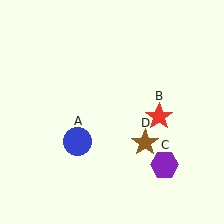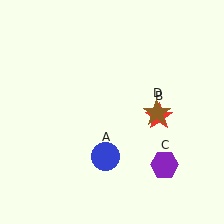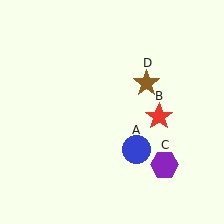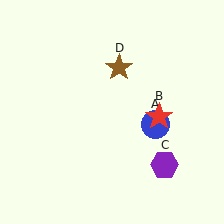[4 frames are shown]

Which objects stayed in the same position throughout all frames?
Red star (object B) and purple hexagon (object C) remained stationary.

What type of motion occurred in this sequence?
The blue circle (object A), brown star (object D) rotated counterclockwise around the center of the scene.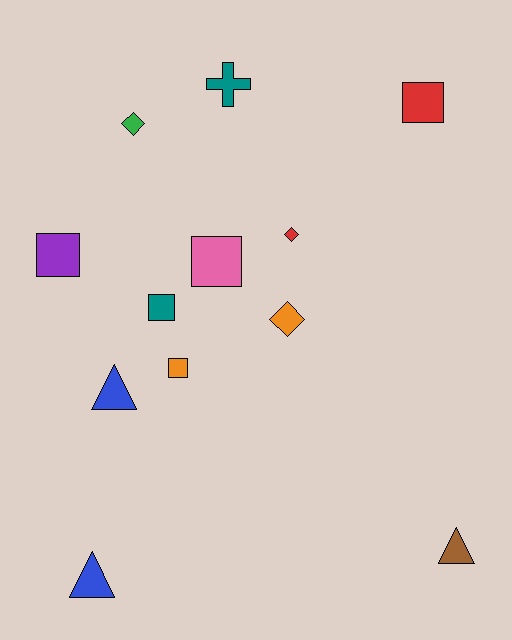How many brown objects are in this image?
There is 1 brown object.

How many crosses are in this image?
There is 1 cross.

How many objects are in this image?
There are 12 objects.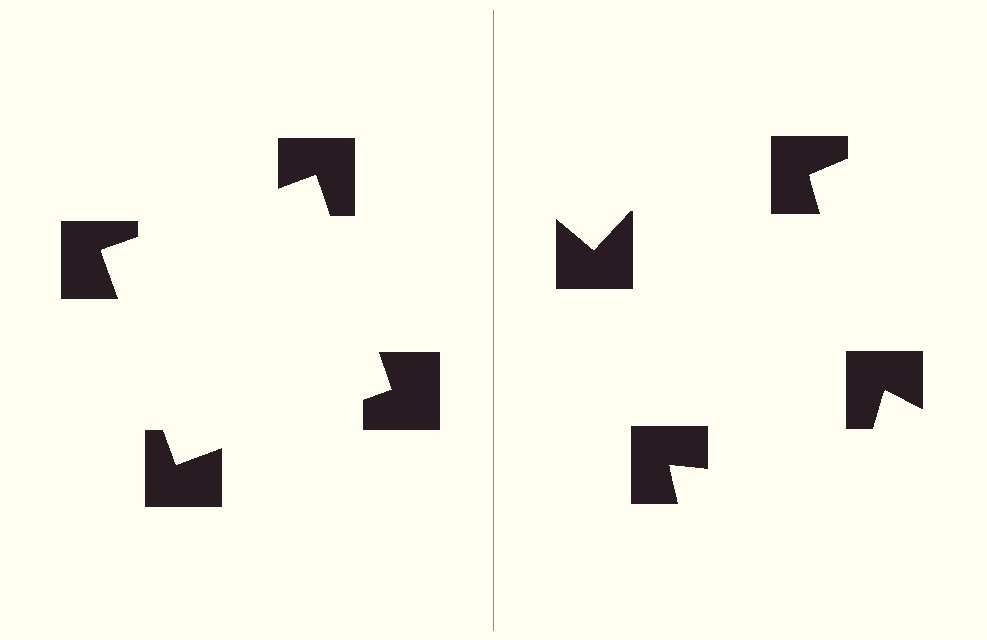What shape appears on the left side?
An illusory square.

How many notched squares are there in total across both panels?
8 — 4 on each side.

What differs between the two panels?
The notched squares are positioned identically on both sides; only the wedge orientations differ. On the left they align to a square; on the right they are misaligned.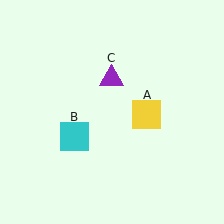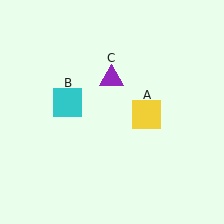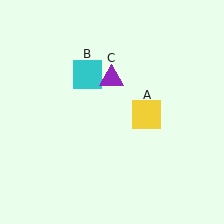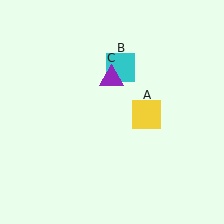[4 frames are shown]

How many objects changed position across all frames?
1 object changed position: cyan square (object B).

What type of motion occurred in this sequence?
The cyan square (object B) rotated clockwise around the center of the scene.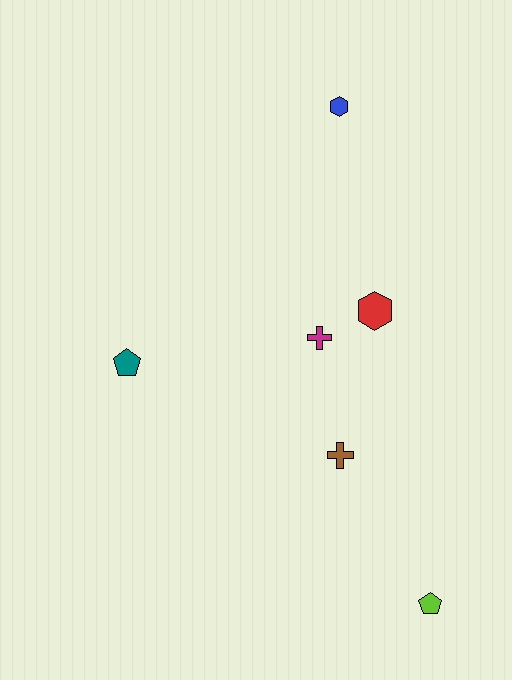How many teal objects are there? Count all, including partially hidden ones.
There is 1 teal object.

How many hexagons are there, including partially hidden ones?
There are 2 hexagons.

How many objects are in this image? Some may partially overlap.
There are 6 objects.